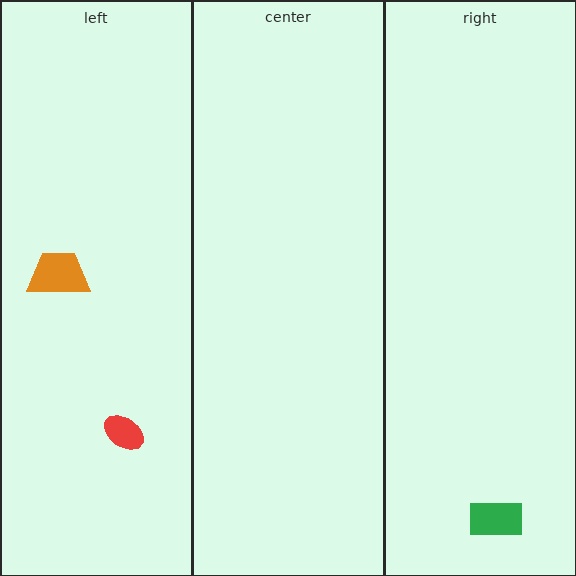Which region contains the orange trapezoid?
The left region.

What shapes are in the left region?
The orange trapezoid, the red ellipse.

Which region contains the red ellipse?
The left region.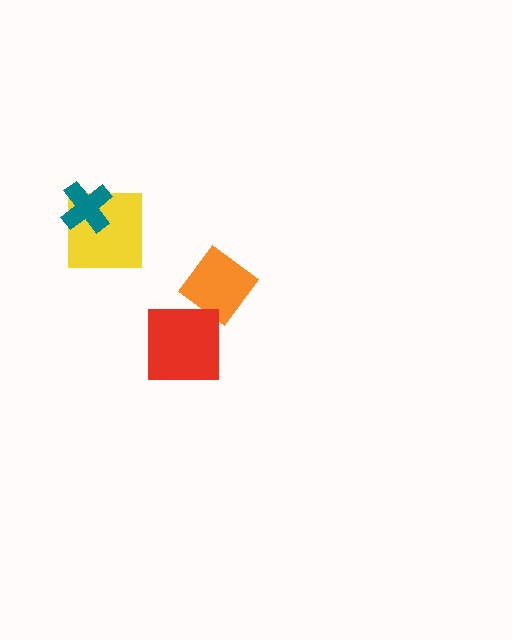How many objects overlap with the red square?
0 objects overlap with the red square.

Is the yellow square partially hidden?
Yes, it is partially covered by another shape.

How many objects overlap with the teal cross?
1 object overlaps with the teal cross.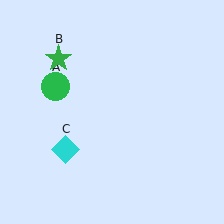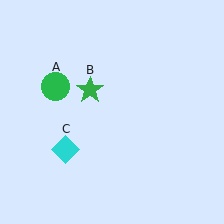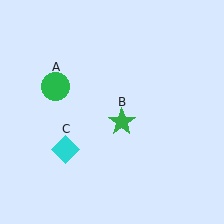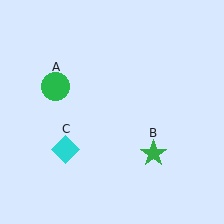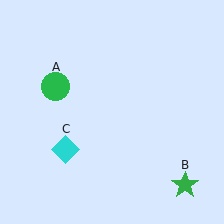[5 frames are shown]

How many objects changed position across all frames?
1 object changed position: green star (object B).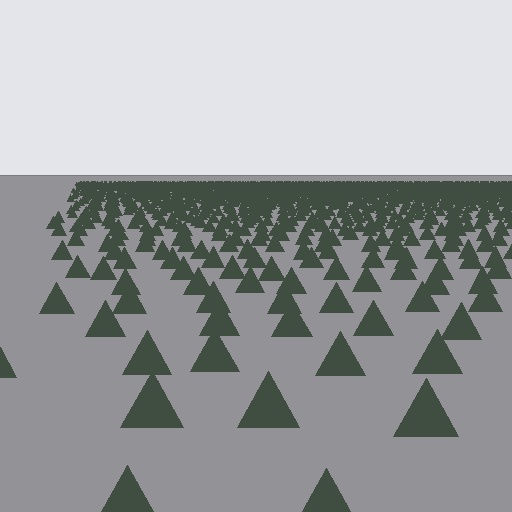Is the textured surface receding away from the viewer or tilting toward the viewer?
The surface is receding away from the viewer. Texture elements get smaller and denser toward the top.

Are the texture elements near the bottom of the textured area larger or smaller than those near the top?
Larger. Near the bottom, elements are closer to the viewer and appear at a bigger on-screen size.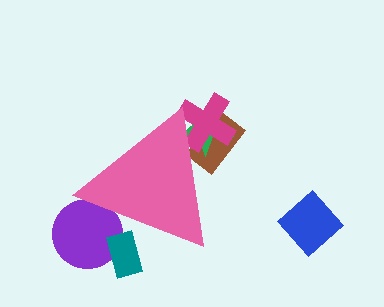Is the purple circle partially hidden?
Yes, the purple circle is partially hidden behind the pink triangle.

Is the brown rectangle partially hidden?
Yes, the brown rectangle is partially hidden behind the pink triangle.